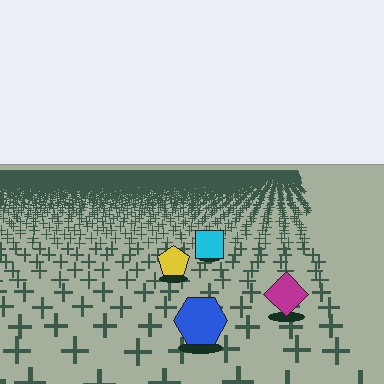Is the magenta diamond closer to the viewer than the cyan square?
Yes. The magenta diamond is closer — you can tell from the texture gradient: the ground texture is coarser near it.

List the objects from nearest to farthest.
From nearest to farthest: the blue hexagon, the magenta diamond, the yellow pentagon, the cyan square.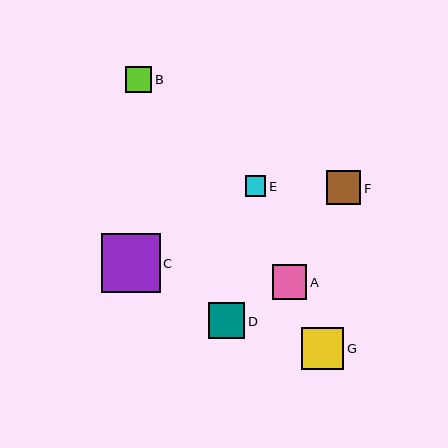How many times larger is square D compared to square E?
Square D is approximately 1.8 times the size of square E.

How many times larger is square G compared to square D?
Square G is approximately 1.2 times the size of square D.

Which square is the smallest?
Square E is the smallest with a size of approximately 20 pixels.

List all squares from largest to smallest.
From largest to smallest: C, G, D, A, F, B, E.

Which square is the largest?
Square C is the largest with a size of approximately 59 pixels.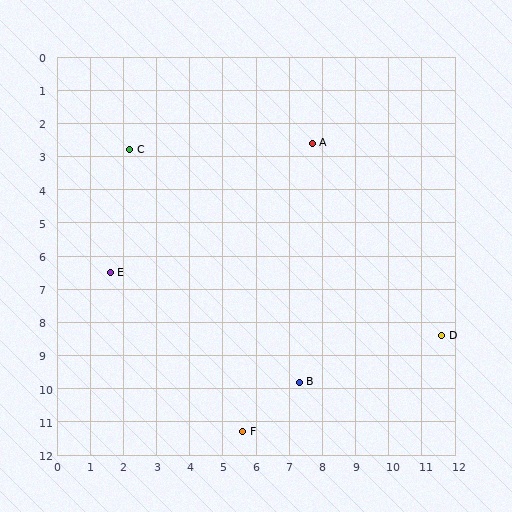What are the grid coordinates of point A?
Point A is at approximately (7.7, 2.6).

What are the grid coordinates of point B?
Point B is at approximately (7.3, 9.8).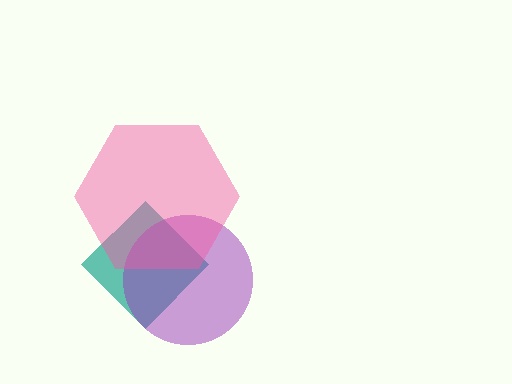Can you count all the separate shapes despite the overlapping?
Yes, there are 3 separate shapes.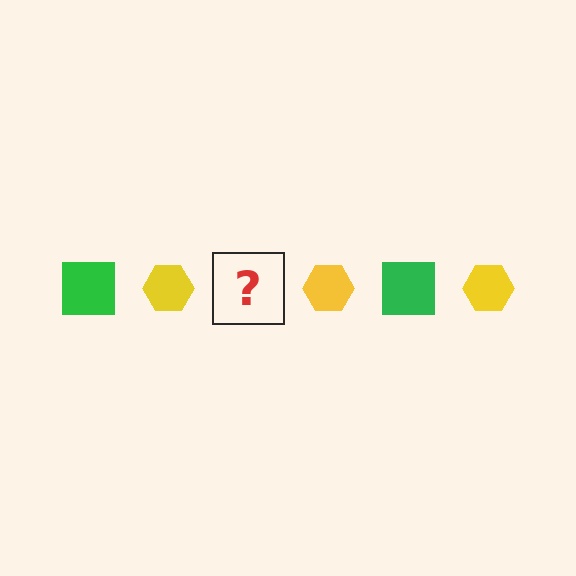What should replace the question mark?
The question mark should be replaced with a green square.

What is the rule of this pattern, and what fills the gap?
The rule is that the pattern alternates between green square and yellow hexagon. The gap should be filled with a green square.